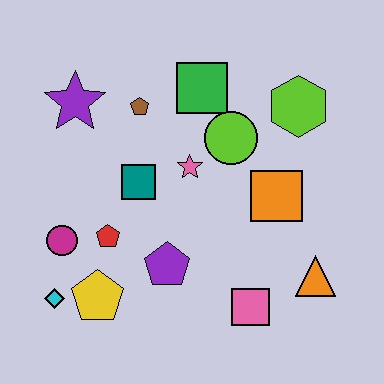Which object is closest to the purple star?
The brown pentagon is closest to the purple star.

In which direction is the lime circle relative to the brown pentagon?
The lime circle is to the right of the brown pentagon.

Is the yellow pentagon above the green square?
No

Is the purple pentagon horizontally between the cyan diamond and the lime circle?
Yes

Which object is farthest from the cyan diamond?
The lime hexagon is farthest from the cyan diamond.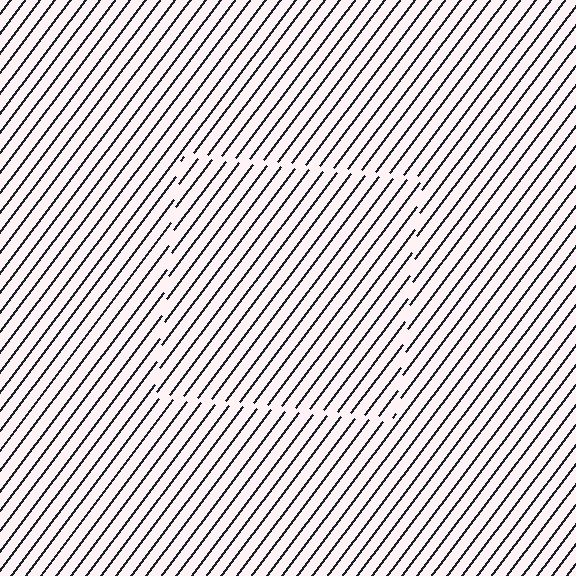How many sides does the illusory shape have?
4 sides — the line-ends trace a square.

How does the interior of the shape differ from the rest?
The interior of the shape contains the same grating, shifted by half a period — the contour is defined by the phase discontinuity where line-ends from the inner and outer gratings abut.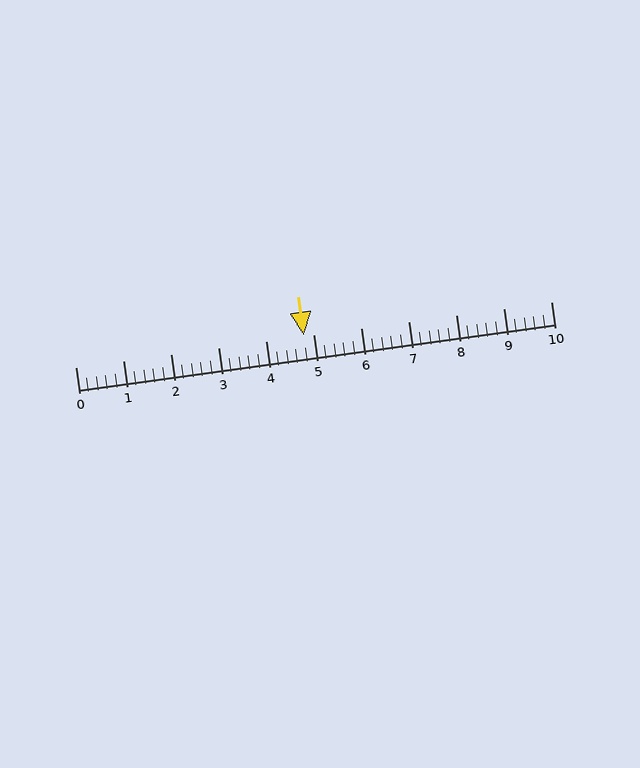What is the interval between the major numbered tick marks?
The major tick marks are spaced 1 units apart.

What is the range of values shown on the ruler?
The ruler shows values from 0 to 10.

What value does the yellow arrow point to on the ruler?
The yellow arrow points to approximately 4.8.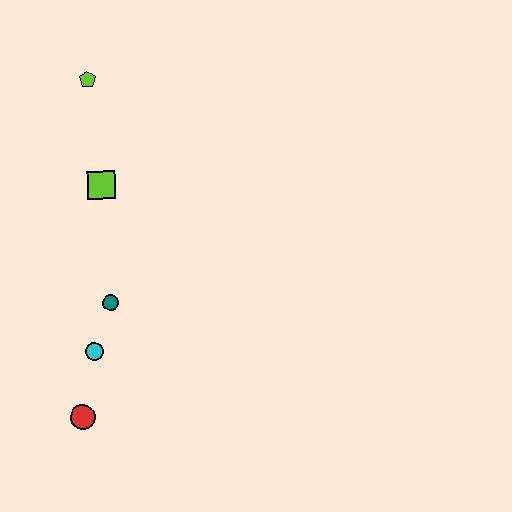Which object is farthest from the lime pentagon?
The red circle is farthest from the lime pentagon.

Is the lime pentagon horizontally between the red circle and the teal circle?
Yes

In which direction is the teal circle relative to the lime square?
The teal circle is below the lime square.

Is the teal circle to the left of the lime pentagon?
No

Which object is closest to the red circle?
The cyan circle is closest to the red circle.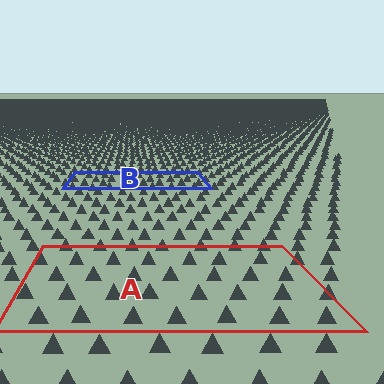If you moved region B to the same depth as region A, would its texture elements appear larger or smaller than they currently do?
They would appear larger. At a closer depth, the same texture elements are projected at a bigger on-screen size.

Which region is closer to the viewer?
Region A is closer. The texture elements there are larger and more spread out.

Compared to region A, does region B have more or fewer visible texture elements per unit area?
Region B has more texture elements per unit area — they are packed more densely because it is farther away.